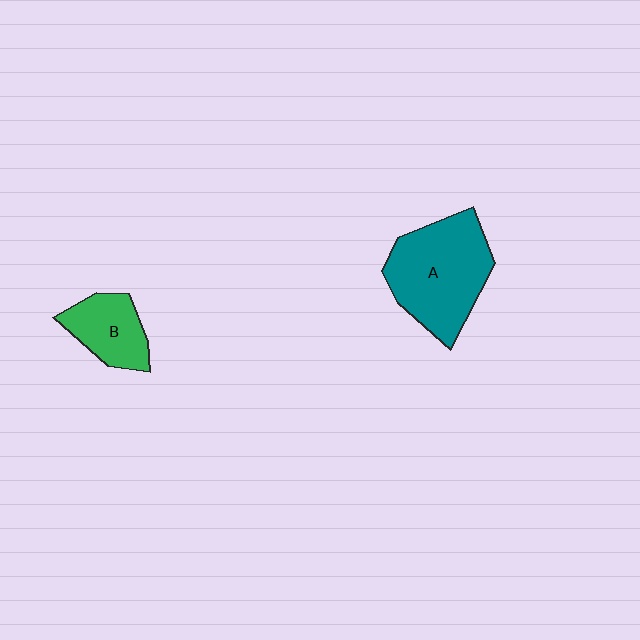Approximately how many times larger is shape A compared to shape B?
Approximately 2.0 times.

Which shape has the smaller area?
Shape B (green).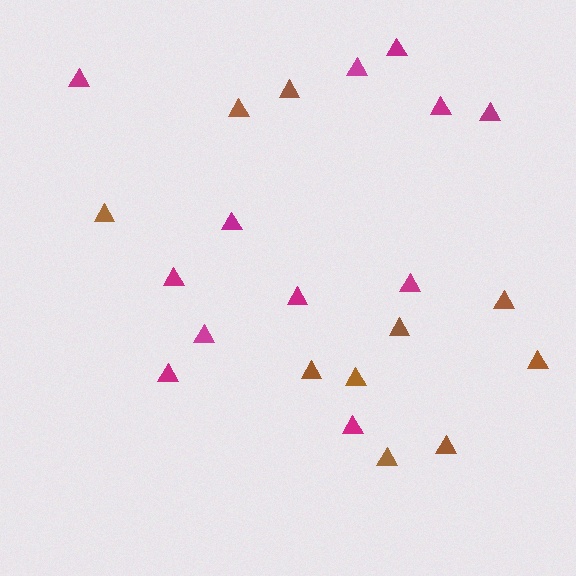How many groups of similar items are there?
There are 2 groups: one group of brown triangles (10) and one group of magenta triangles (12).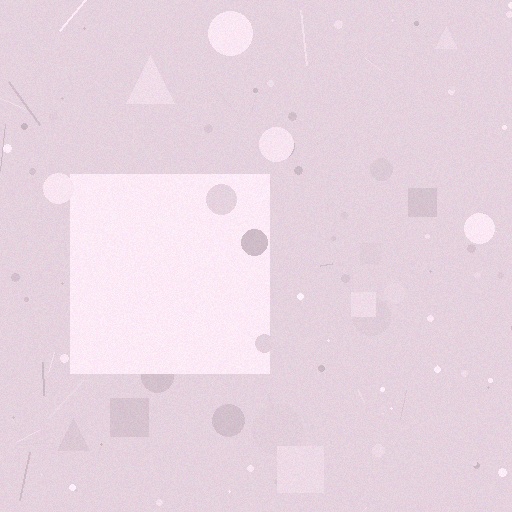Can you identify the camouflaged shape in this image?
The camouflaged shape is a square.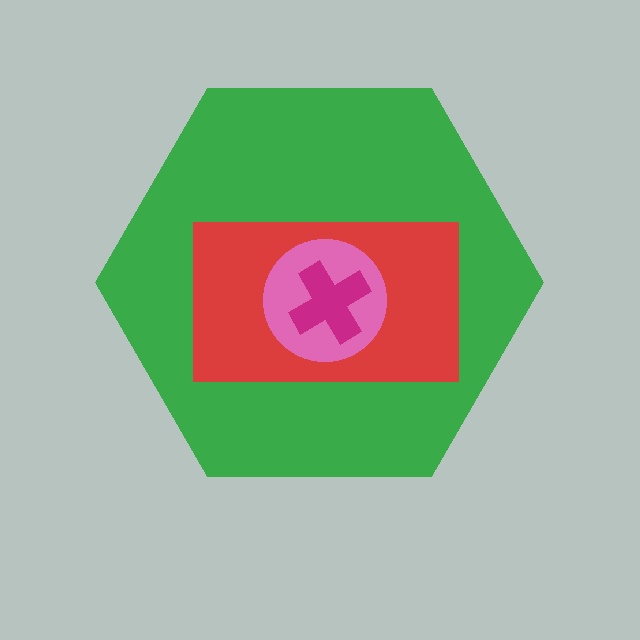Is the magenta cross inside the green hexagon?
Yes.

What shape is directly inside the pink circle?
The magenta cross.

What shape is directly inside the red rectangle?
The pink circle.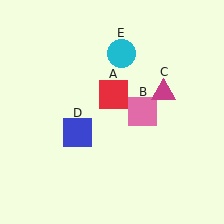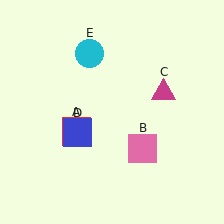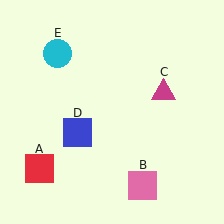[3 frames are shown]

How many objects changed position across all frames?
3 objects changed position: red square (object A), pink square (object B), cyan circle (object E).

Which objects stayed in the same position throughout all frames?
Magenta triangle (object C) and blue square (object D) remained stationary.